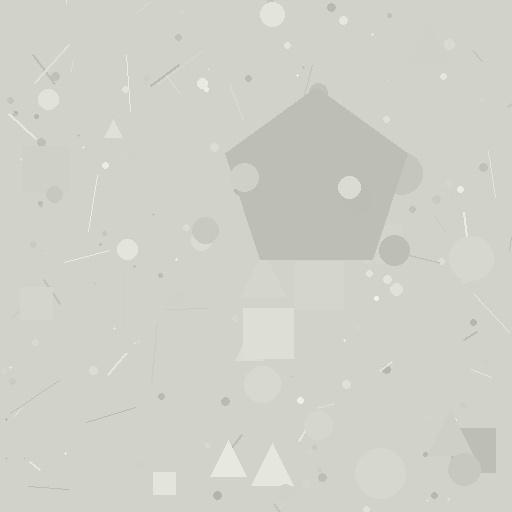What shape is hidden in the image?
A pentagon is hidden in the image.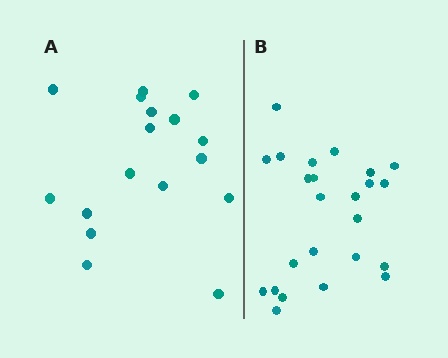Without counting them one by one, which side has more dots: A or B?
Region B (the right region) has more dots.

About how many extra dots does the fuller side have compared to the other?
Region B has roughly 8 or so more dots than region A.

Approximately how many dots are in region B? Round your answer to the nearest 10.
About 20 dots. (The exact count is 24, which rounds to 20.)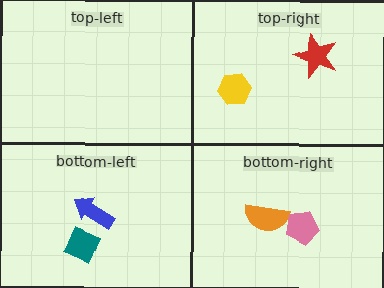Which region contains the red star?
The top-right region.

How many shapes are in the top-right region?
2.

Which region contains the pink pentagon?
The bottom-right region.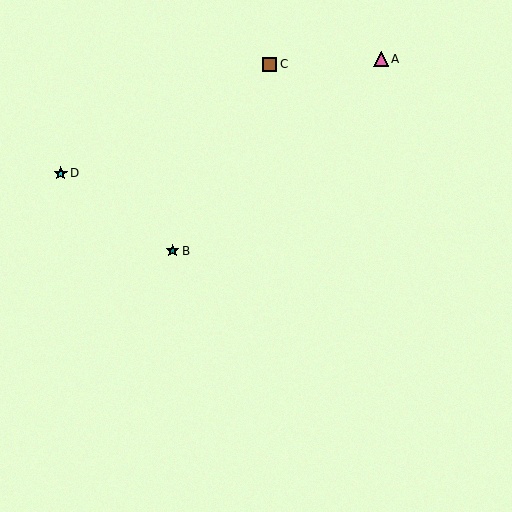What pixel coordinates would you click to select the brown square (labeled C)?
Click at (270, 64) to select the brown square C.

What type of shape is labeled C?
Shape C is a brown square.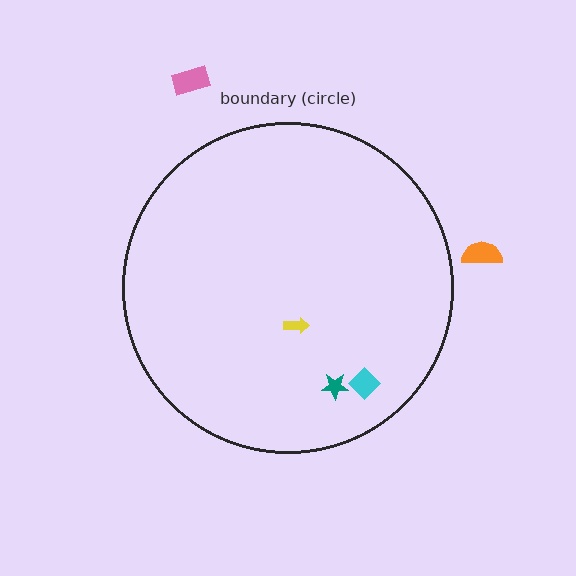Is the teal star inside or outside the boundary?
Inside.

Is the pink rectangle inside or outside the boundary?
Outside.